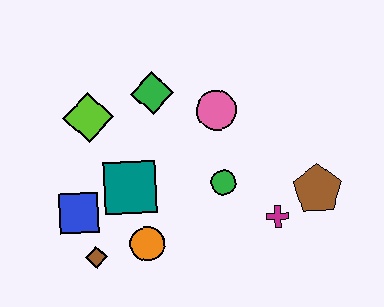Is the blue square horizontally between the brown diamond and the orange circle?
No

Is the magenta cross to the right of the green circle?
Yes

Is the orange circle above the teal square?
No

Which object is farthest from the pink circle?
The brown diamond is farthest from the pink circle.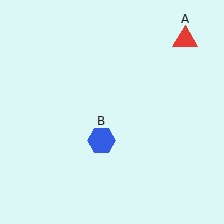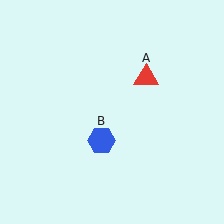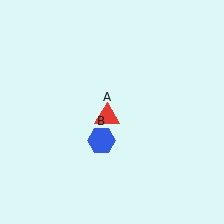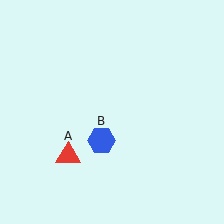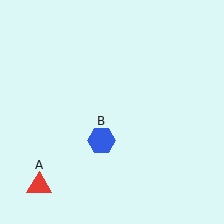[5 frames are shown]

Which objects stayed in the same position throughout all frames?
Blue hexagon (object B) remained stationary.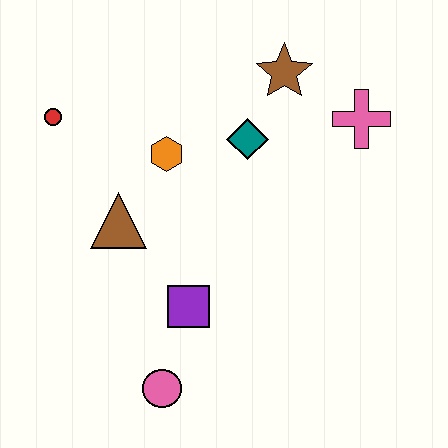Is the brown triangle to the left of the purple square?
Yes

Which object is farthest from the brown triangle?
The pink cross is farthest from the brown triangle.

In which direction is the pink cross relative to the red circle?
The pink cross is to the right of the red circle.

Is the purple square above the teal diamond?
No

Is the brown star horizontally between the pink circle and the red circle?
No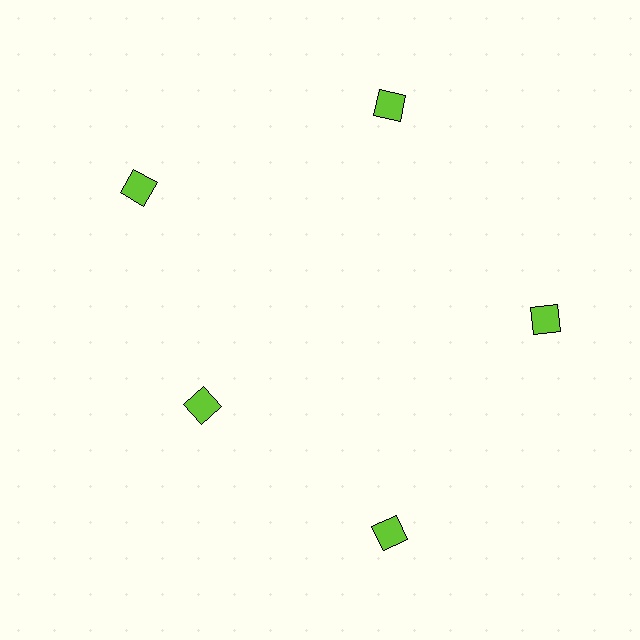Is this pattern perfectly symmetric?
No. The 5 lime diamonds are arranged in a ring, but one element near the 8 o'clock position is pulled inward toward the center, breaking the 5-fold rotational symmetry.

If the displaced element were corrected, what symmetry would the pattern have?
It would have 5-fold rotational symmetry — the pattern would map onto itself every 72 degrees.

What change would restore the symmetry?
The symmetry would be restored by moving it outward, back onto the ring so that all 5 diamonds sit at equal angles and equal distance from the center.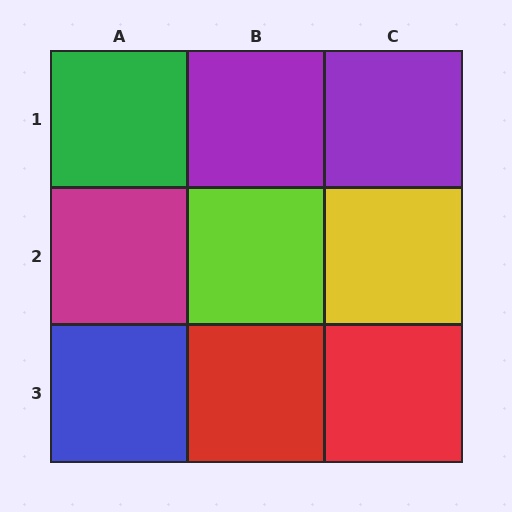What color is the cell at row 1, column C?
Purple.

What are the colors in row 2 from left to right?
Magenta, lime, yellow.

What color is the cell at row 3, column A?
Blue.